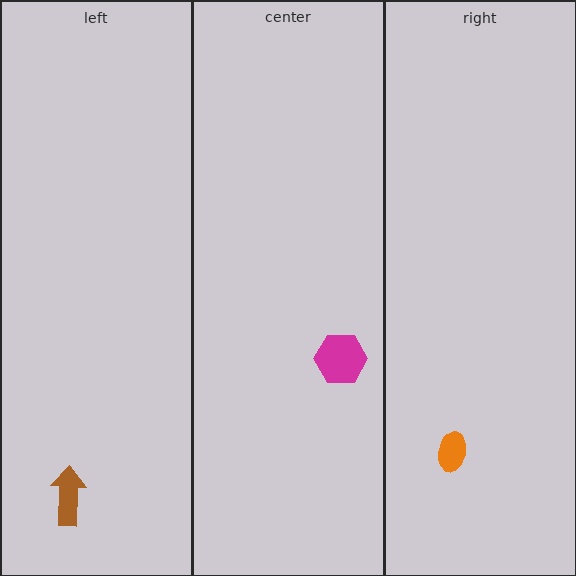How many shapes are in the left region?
1.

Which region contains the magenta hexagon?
The center region.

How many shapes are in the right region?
1.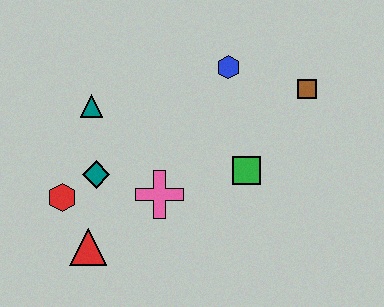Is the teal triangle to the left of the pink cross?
Yes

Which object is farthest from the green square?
The red hexagon is farthest from the green square.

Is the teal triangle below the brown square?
Yes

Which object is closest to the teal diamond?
The red hexagon is closest to the teal diamond.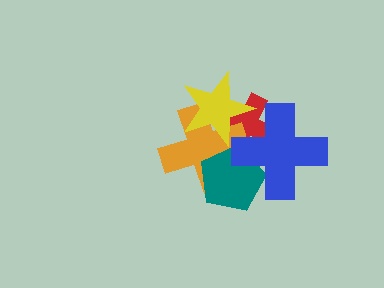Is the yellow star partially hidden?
Yes, it is partially covered by another shape.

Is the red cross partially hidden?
Yes, it is partially covered by another shape.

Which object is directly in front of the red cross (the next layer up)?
The orange cross is directly in front of the red cross.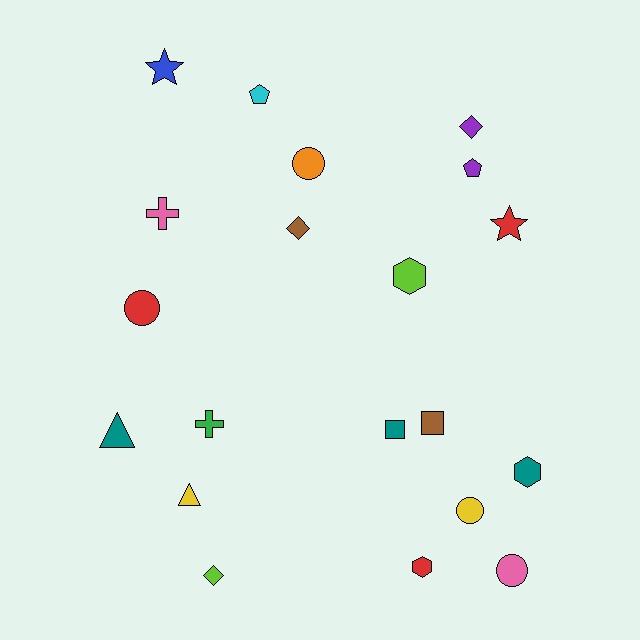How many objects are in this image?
There are 20 objects.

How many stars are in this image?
There are 2 stars.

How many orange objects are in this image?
There is 1 orange object.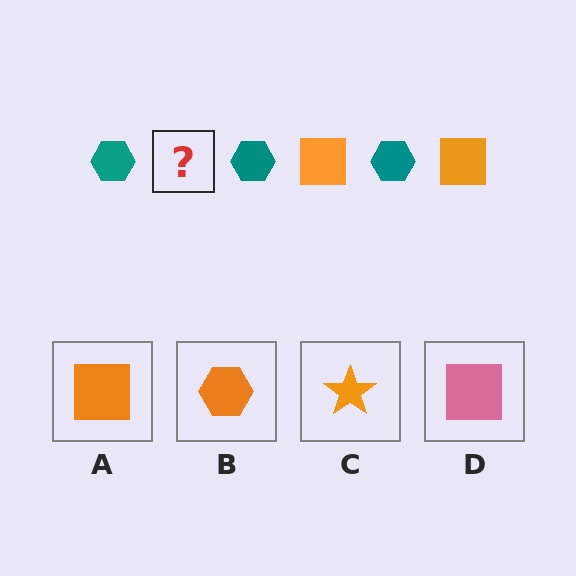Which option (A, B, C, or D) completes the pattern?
A.